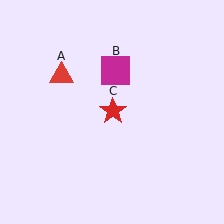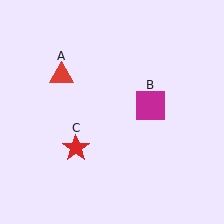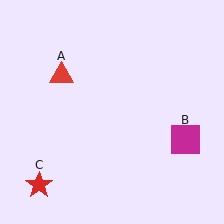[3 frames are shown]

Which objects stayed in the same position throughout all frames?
Red triangle (object A) remained stationary.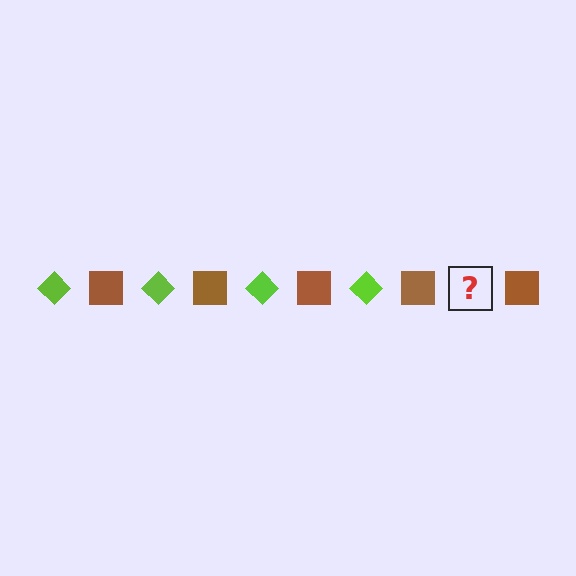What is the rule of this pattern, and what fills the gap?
The rule is that the pattern alternates between lime diamond and brown square. The gap should be filled with a lime diamond.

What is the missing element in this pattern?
The missing element is a lime diamond.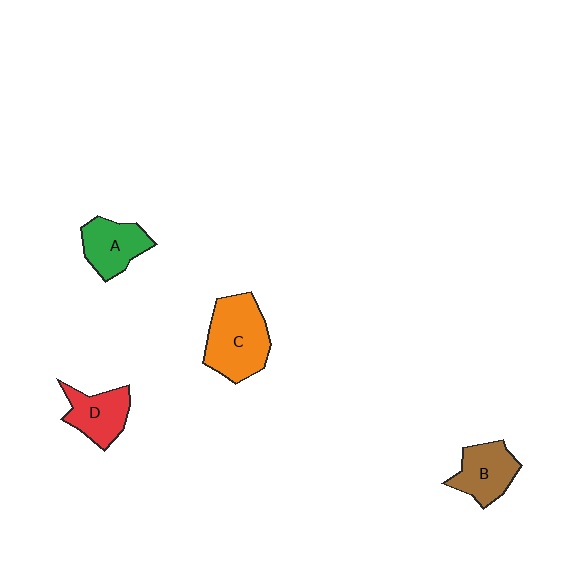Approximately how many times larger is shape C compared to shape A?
Approximately 1.5 times.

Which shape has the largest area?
Shape C (orange).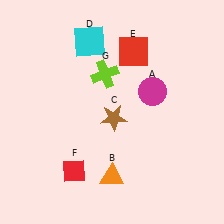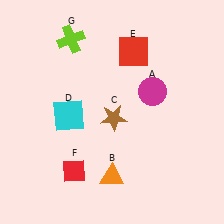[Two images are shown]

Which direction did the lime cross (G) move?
The lime cross (G) moved up.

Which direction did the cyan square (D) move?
The cyan square (D) moved down.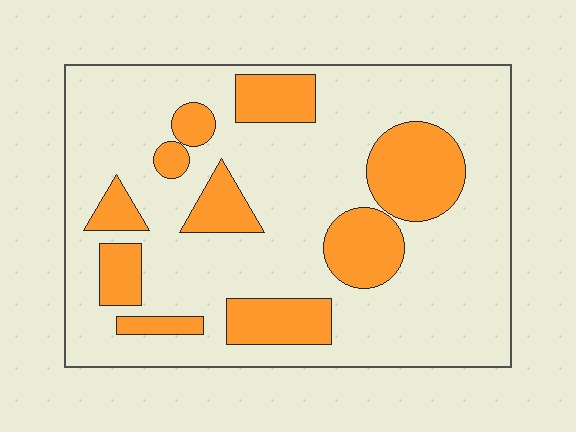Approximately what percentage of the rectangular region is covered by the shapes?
Approximately 25%.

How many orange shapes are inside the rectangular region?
10.